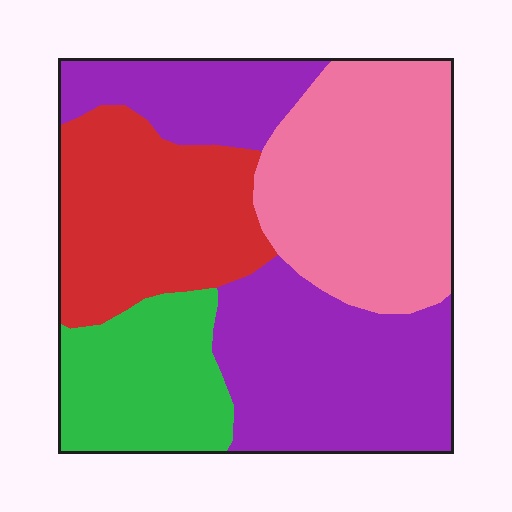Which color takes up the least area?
Green, at roughly 15%.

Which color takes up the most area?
Purple, at roughly 35%.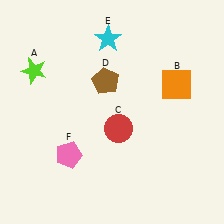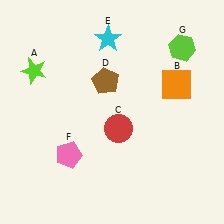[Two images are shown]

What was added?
A lime hexagon (G) was added in Image 2.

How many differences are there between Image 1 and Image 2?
There is 1 difference between the two images.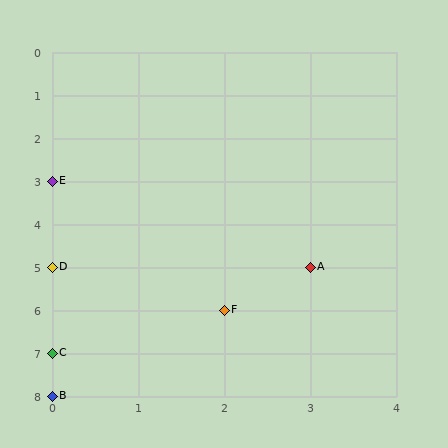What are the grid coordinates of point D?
Point D is at grid coordinates (0, 5).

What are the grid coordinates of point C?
Point C is at grid coordinates (0, 7).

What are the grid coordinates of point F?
Point F is at grid coordinates (2, 6).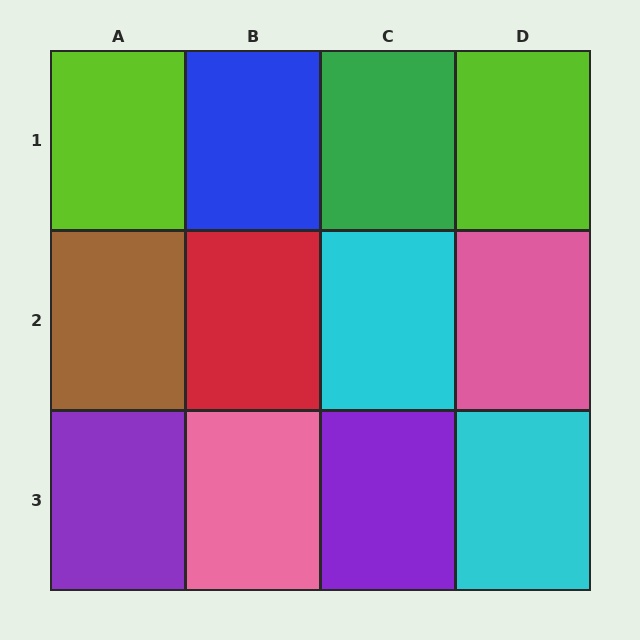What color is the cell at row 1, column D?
Lime.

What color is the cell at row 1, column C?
Green.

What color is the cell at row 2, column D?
Pink.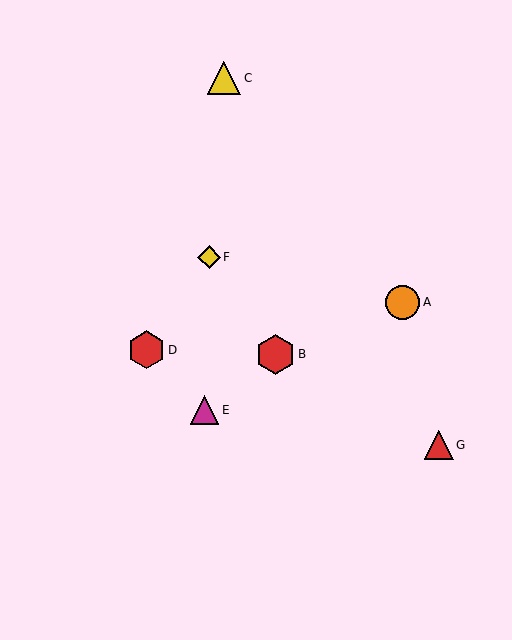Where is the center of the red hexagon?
The center of the red hexagon is at (146, 350).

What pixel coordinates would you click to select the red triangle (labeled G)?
Click at (439, 445) to select the red triangle G.